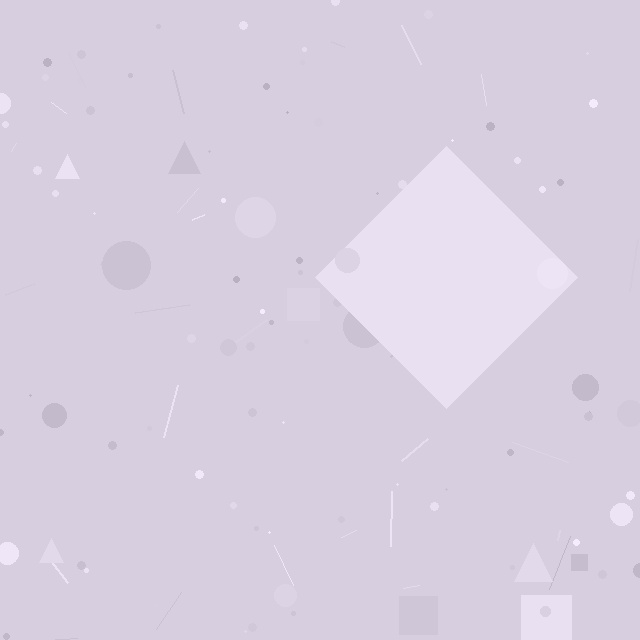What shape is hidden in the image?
A diamond is hidden in the image.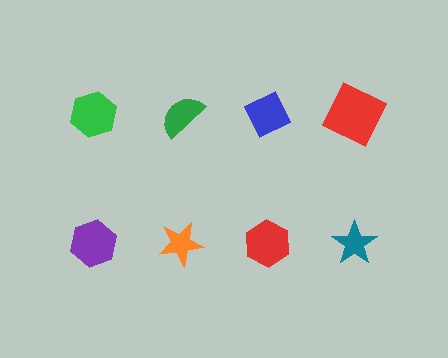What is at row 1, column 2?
A green semicircle.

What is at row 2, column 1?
A purple hexagon.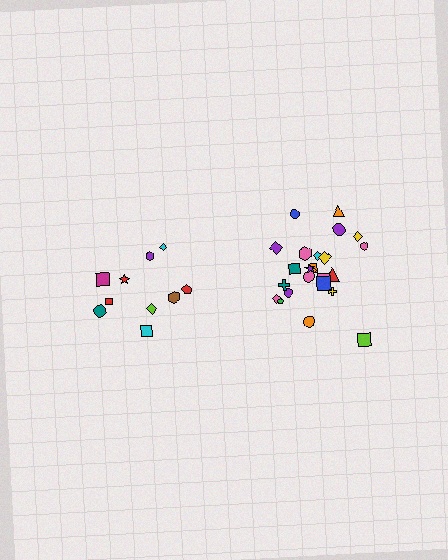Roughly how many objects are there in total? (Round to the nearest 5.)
Roughly 35 objects in total.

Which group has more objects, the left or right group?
The right group.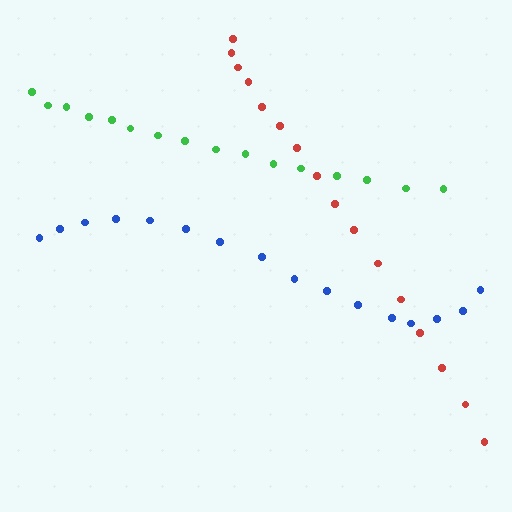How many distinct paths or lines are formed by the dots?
There are 3 distinct paths.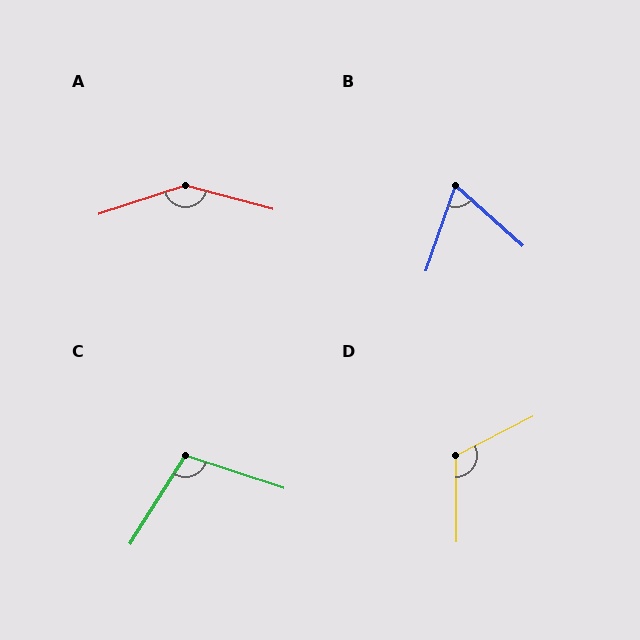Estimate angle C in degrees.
Approximately 104 degrees.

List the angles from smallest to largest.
B (67°), C (104°), D (116°), A (147°).